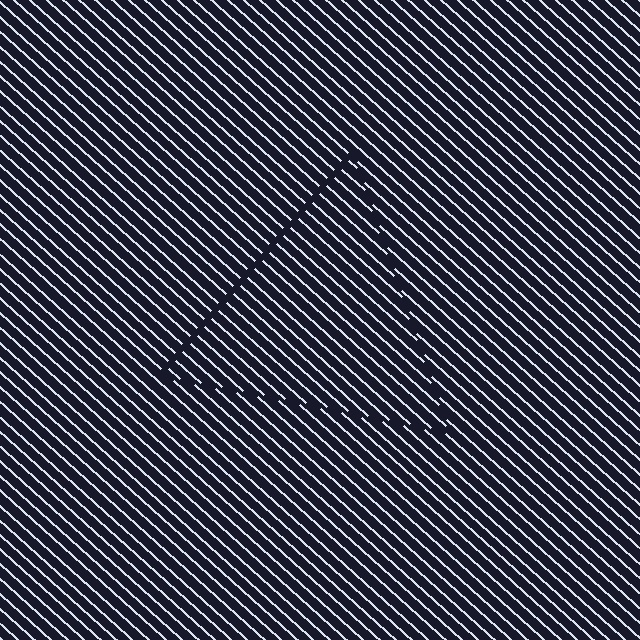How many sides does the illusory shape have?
3 sides — the line-ends trace a triangle.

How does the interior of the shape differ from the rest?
The interior of the shape contains the same grating, shifted by half a period — the contour is defined by the phase discontinuity where line-ends from the inner and outer gratings abut.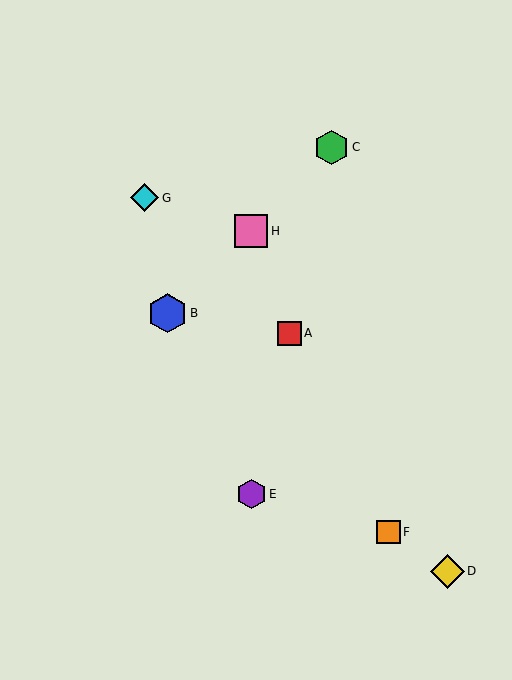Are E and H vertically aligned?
Yes, both are at x≈251.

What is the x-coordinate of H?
Object H is at x≈251.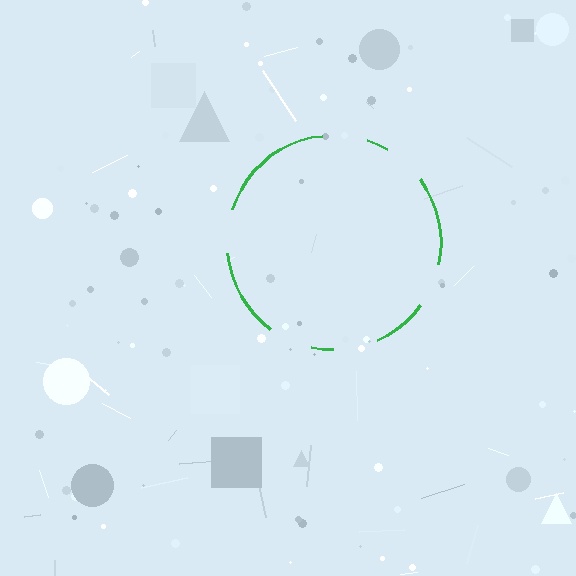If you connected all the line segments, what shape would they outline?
They would outline a circle.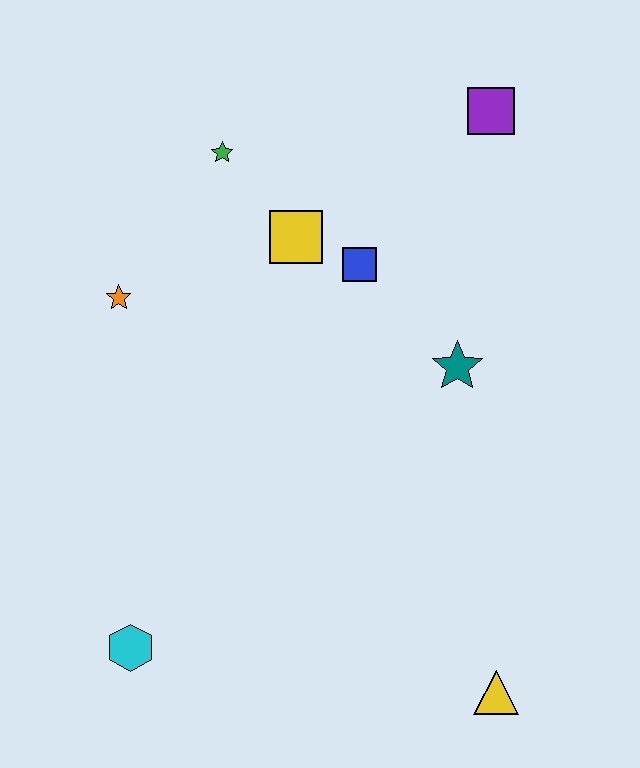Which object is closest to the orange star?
The green star is closest to the orange star.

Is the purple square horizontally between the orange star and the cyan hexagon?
No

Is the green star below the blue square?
No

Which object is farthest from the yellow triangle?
The green star is farthest from the yellow triangle.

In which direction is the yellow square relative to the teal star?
The yellow square is to the left of the teal star.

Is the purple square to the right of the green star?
Yes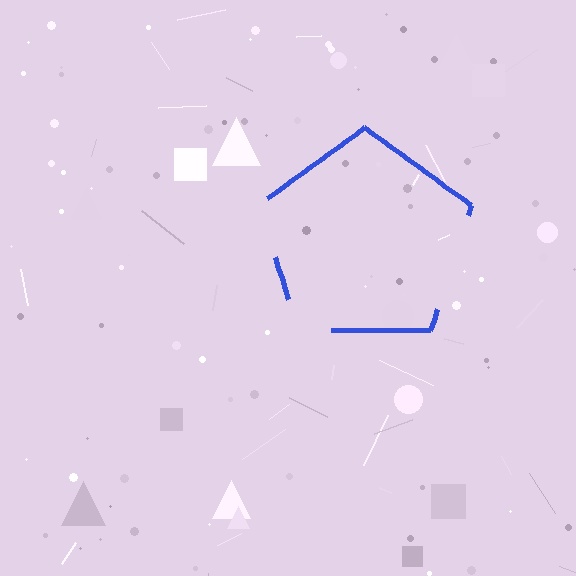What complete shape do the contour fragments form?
The contour fragments form a pentagon.